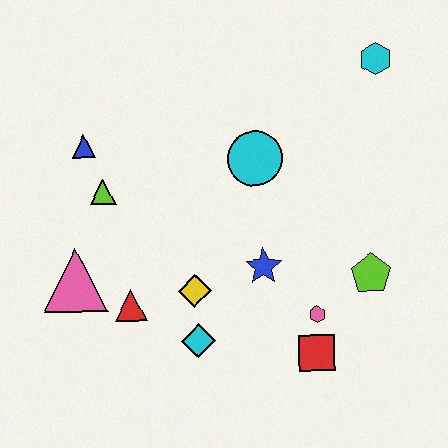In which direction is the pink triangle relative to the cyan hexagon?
The pink triangle is to the left of the cyan hexagon.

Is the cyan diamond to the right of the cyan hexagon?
No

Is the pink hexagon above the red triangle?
No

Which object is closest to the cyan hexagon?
The cyan circle is closest to the cyan hexagon.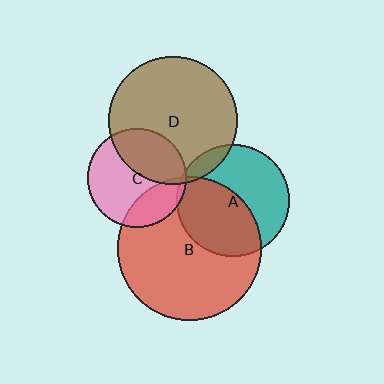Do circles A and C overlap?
Yes.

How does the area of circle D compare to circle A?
Approximately 1.3 times.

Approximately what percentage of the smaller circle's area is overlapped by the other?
Approximately 5%.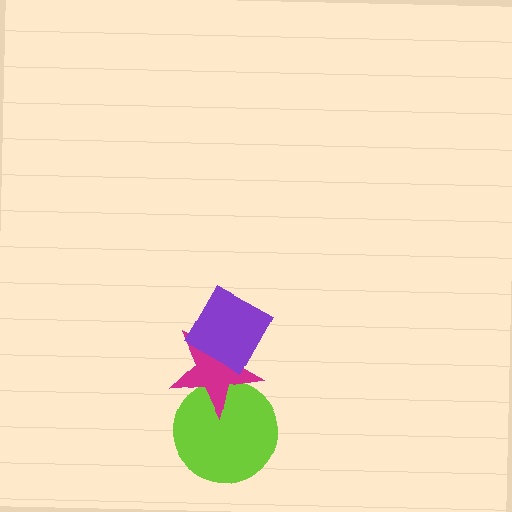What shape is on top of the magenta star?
The purple diamond is on top of the magenta star.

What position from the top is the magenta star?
The magenta star is 2nd from the top.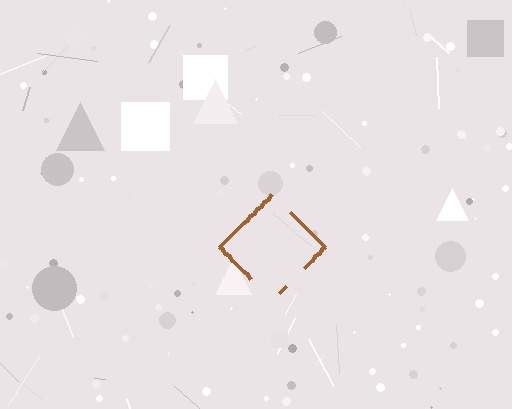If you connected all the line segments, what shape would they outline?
They would outline a diamond.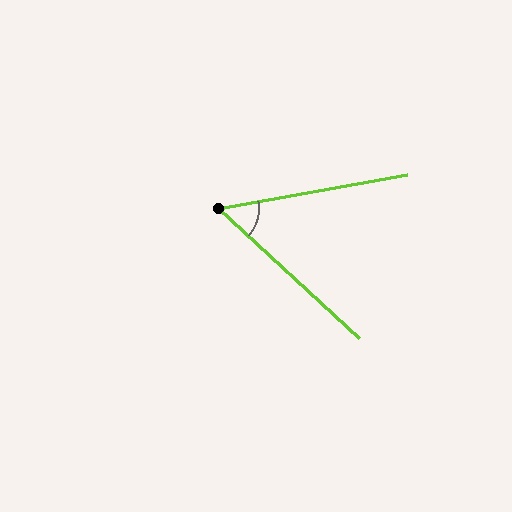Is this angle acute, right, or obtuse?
It is acute.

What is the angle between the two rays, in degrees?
Approximately 53 degrees.